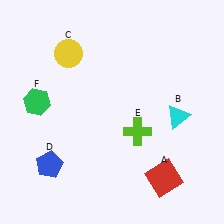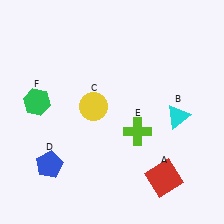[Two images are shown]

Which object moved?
The yellow circle (C) moved down.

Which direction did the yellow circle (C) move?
The yellow circle (C) moved down.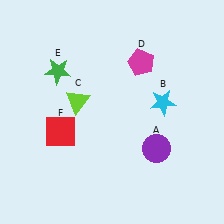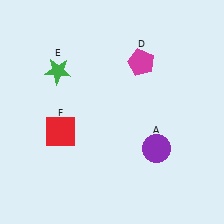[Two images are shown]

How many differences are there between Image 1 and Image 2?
There are 2 differences between the two images.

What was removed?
The lime triangle (C), the cyan star (B) were removed in Image 2.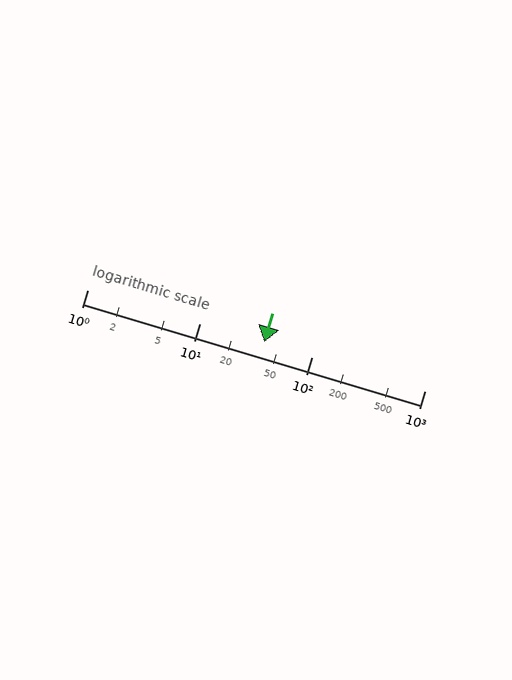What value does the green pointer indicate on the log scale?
The pointer indicates approximately 37.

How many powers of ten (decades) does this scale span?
The scale spans 3 decades, from 1 to 1000.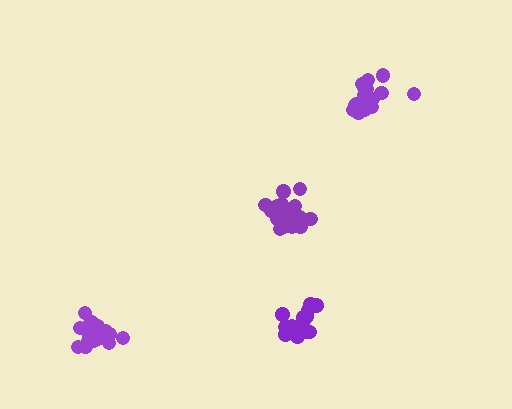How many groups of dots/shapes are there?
There are 4 groups.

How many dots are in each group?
Group 1: 18 dots, Group 2: 18 dots, Group 3: 16 dots, Group 4: 19 dots (71 total).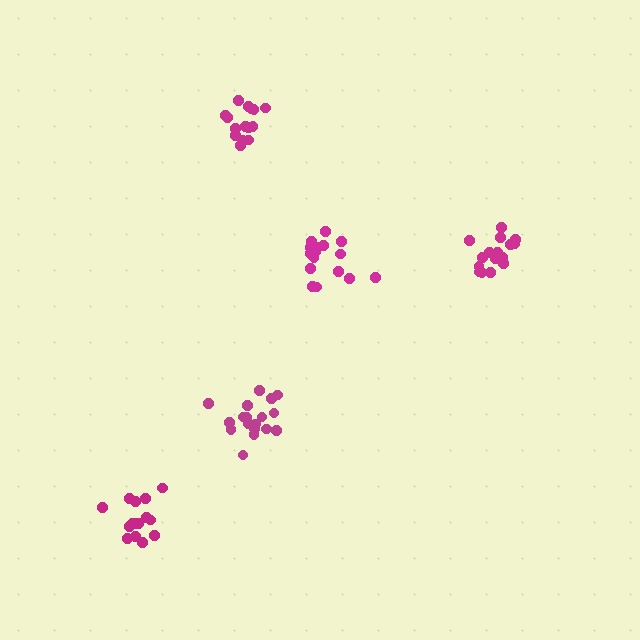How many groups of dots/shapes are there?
There are 5 groups.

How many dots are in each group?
Group 1: 18 dots, Group 2: 17 dots, Group 3: 15 dots, Group 4: 15 dots, Group 5: 18 dots (83 total).